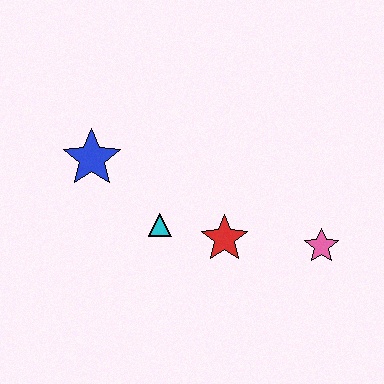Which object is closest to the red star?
The cyan triangle is closest to the red star.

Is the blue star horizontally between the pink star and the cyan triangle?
No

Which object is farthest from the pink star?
The blue star is farthest from the pink star.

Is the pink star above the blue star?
No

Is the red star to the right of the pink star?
No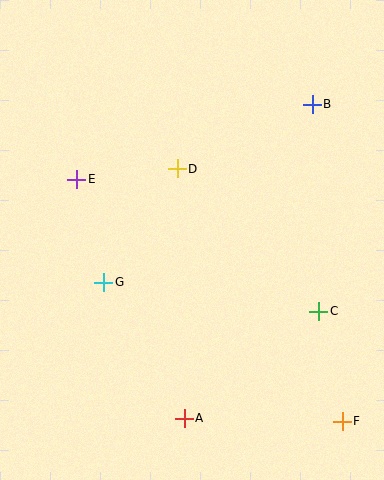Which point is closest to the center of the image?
Point D at (177, 169) is closest to the center.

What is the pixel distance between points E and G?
The distance between E and G is 107 pixels.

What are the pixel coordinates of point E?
Point E is at (77, 179).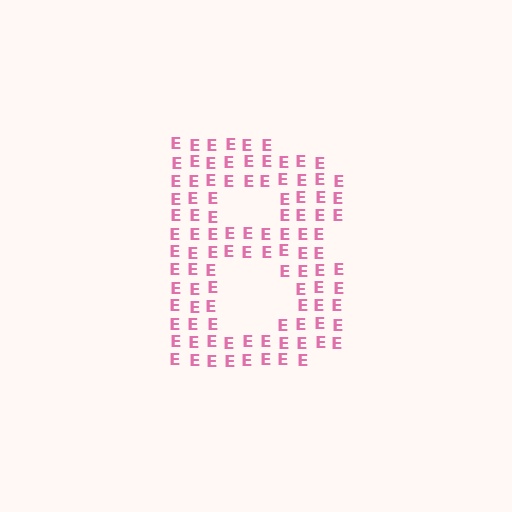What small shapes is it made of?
It is made of small letter E's.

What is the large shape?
The large shape is the letter B.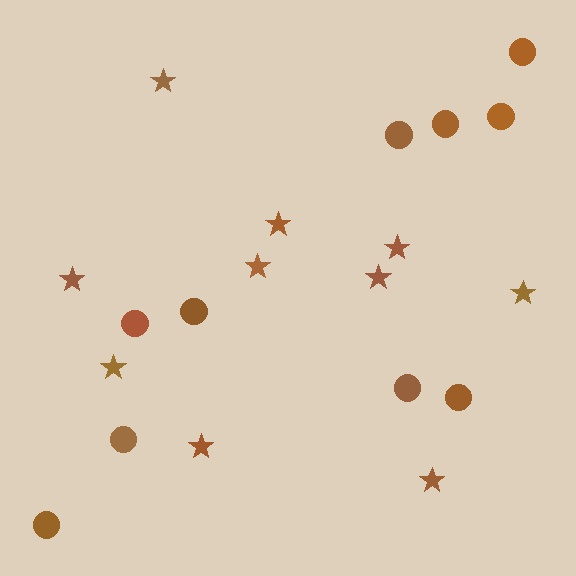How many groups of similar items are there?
There are 2 groups: one group of stars (10) and one group of circles (10).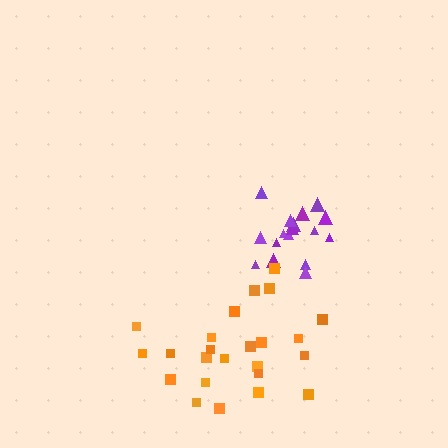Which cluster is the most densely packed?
Purple.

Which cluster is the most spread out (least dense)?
Orange.